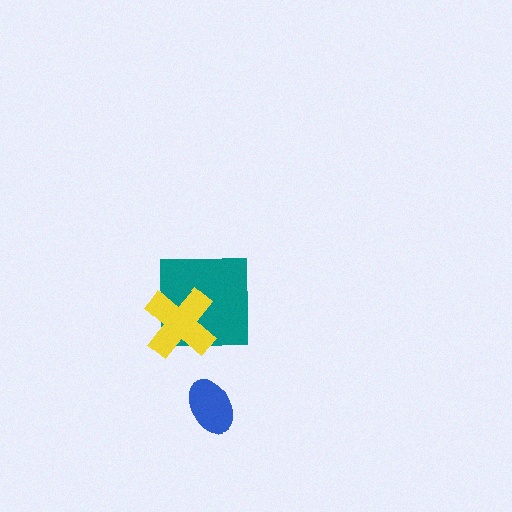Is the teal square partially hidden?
Yes, it is partially covered by another shape.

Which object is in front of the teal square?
The yellow cross is in front of the teal square.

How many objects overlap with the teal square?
1 object overlaps with the teal square.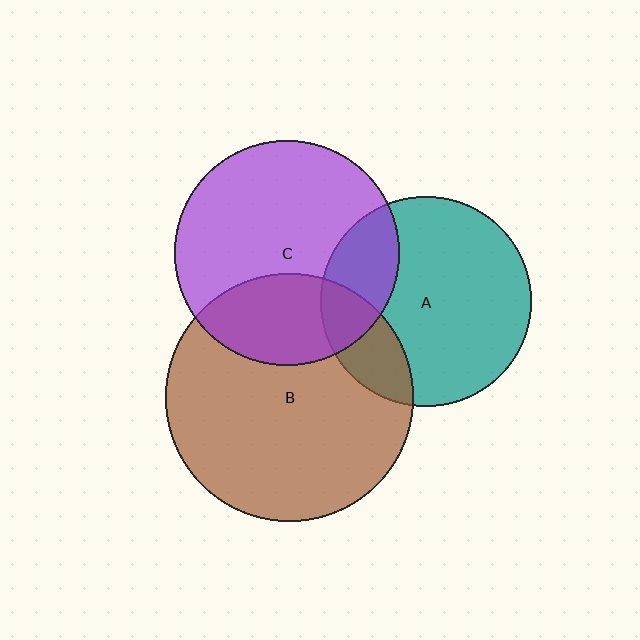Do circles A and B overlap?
Yes.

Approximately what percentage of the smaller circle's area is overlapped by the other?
Approximately 20%.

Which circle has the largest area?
Circle B (brown).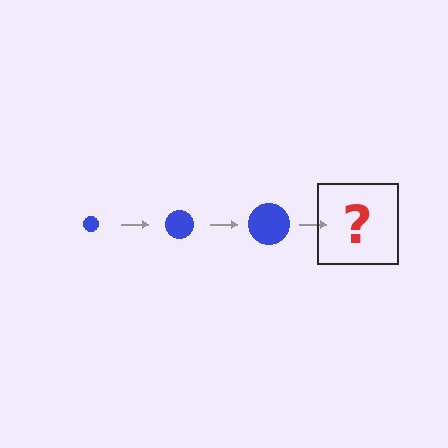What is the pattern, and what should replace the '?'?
The pattern is that the circle gets progressively larger each step. The '?' should be a blue circle, larger than the previous one.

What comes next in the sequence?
The next element should be a blue circle, larger than the previous one.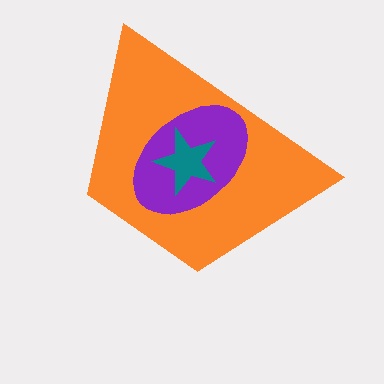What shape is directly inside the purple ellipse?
The teal star.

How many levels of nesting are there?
3.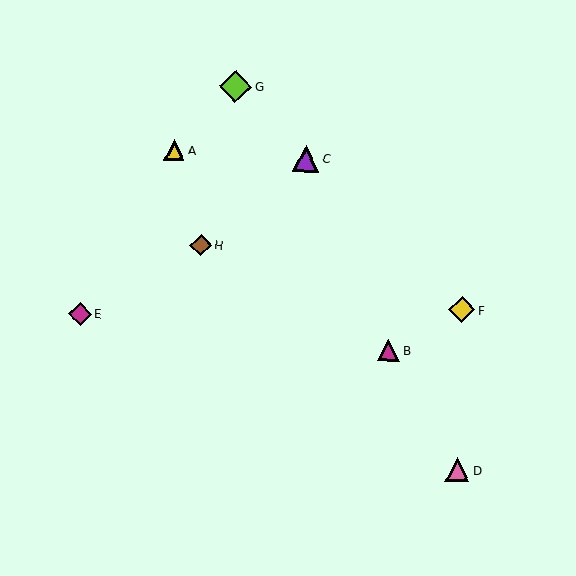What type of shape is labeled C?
Shape C is a purple triangle.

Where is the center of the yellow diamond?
The center of the yellow diamond is at (462, 310).